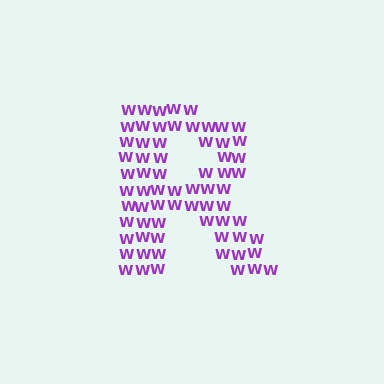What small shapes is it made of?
It is made of small letter W's.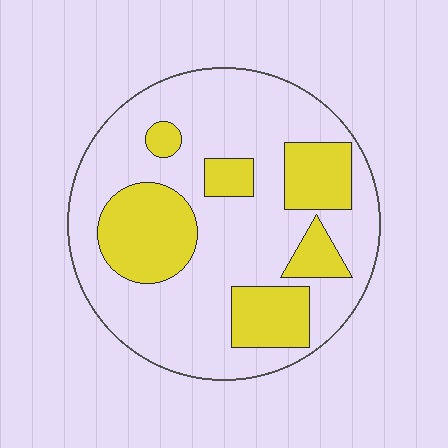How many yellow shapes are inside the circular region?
6.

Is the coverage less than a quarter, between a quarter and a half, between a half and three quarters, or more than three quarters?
Between a quarter and a half.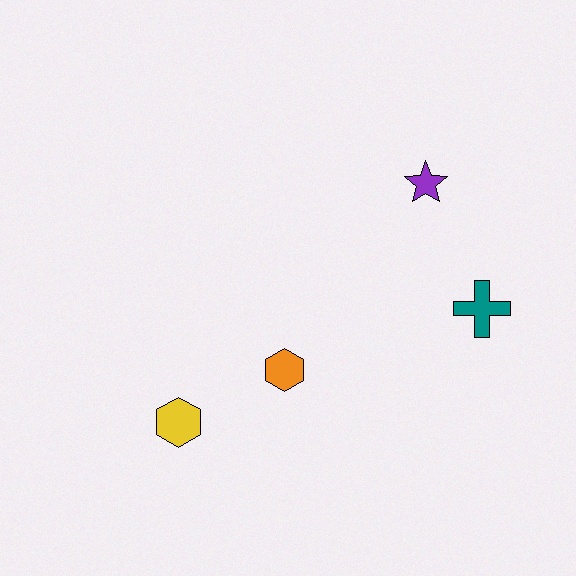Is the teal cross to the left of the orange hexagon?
No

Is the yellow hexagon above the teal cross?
No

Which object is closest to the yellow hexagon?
The orange hexagon is closest to the yellow hexagon.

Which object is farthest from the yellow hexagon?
The purple star is farthest from the yellow hexagon.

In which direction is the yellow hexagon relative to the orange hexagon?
The yellow hexagon is to the left of the orange hexagon.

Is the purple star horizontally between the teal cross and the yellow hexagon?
Yes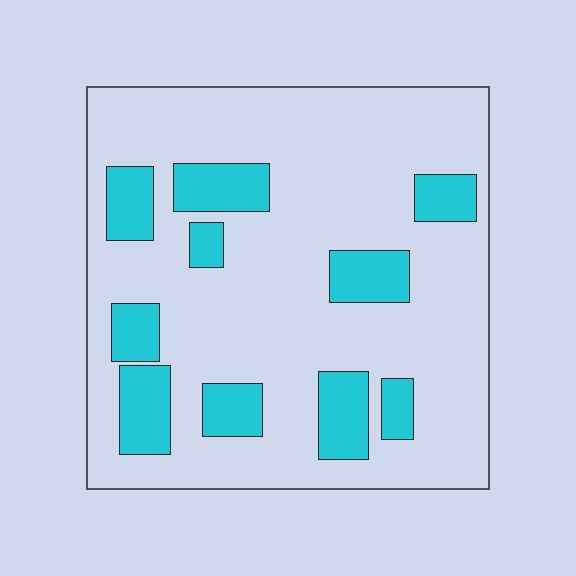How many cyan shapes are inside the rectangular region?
10.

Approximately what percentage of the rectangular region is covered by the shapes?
Approximately 20%.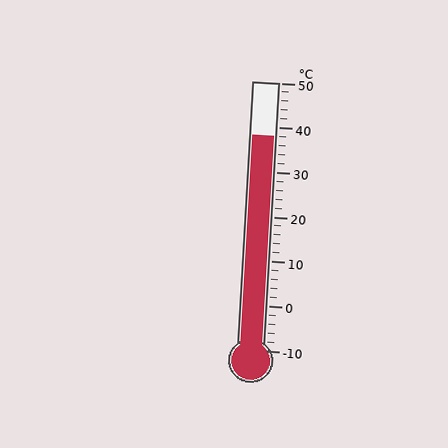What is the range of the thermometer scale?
The thermometer scale ranges from -10°C to 50°C.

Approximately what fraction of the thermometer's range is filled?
The thermometer is filled to approximately 80% of its range.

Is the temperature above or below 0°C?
The temperature is above 0°C.